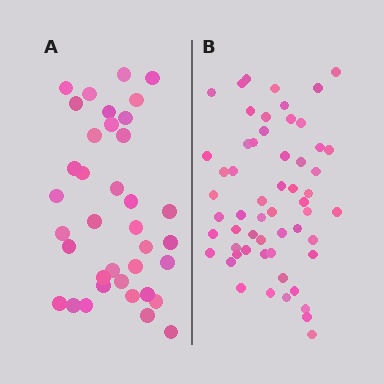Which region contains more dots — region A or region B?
Region B (the right region) has more dots.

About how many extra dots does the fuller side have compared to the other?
Region B has approximately 20 more dots than region A.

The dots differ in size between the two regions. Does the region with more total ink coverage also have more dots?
No. Region A has more total ink coverage because its dots are larger, but region B actually contains more individual dots. Total area can be misleading — the number of items is what matters here.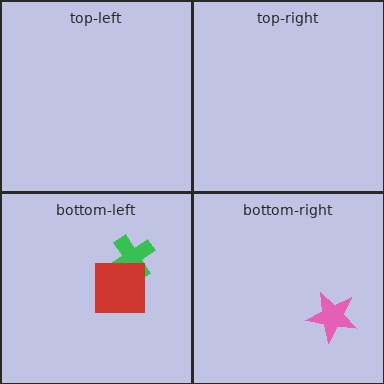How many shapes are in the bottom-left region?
2.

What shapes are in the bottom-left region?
The green cross, the red square.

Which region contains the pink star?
The bottom-right region.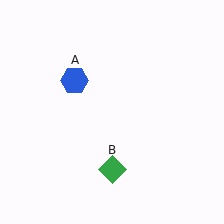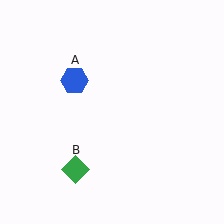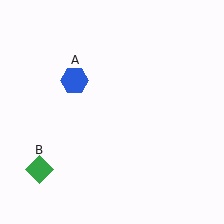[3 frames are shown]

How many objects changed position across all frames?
1 object changed position: green diamond (object B).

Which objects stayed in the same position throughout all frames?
Blue hexagon (object A) remained stationary.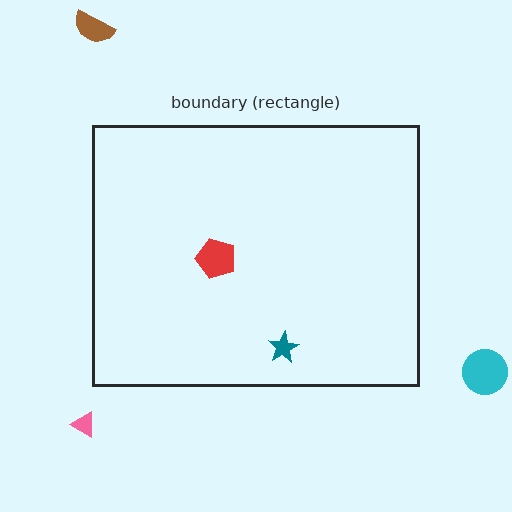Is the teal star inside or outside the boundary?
Inside.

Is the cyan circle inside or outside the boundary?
Outside.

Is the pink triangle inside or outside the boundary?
Outside.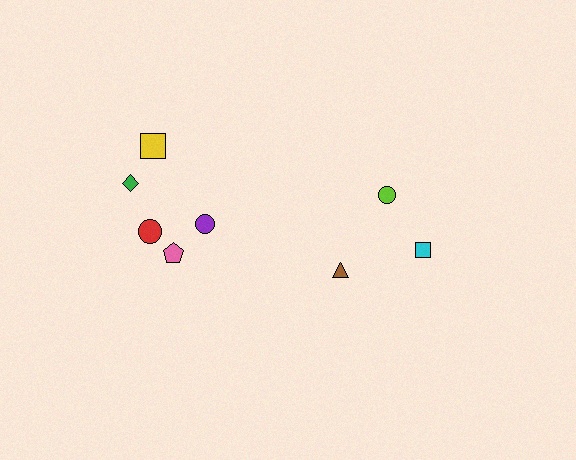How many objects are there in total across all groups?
There are 8 objects.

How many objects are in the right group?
There are 3 objects.